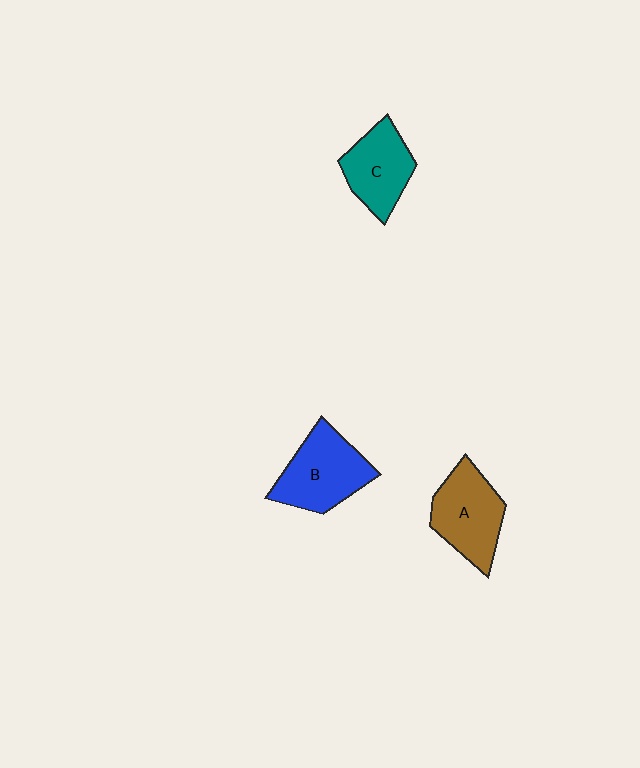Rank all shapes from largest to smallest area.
From largest to smallest: B (blue), A (brown), C (teal).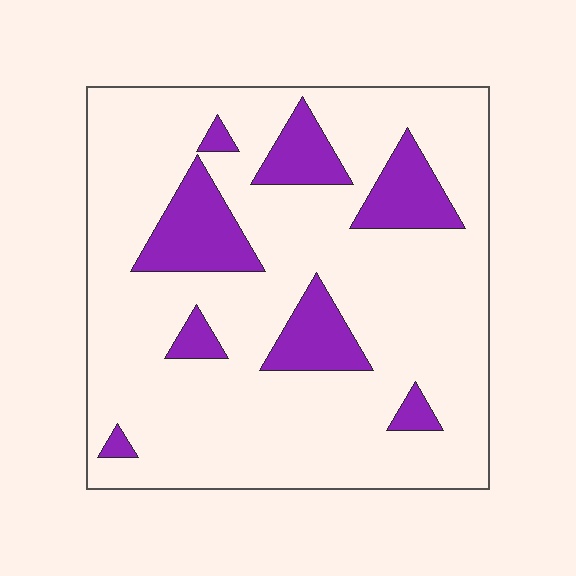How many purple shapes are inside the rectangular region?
8.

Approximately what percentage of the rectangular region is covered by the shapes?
Approximately 20%.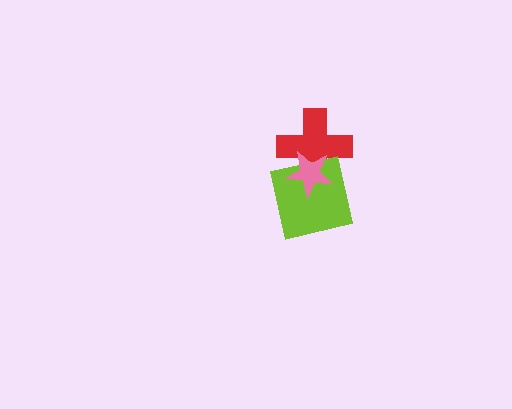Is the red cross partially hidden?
Yes, it is partially covered by another shape.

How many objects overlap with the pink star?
2 objects overlap with the pink star.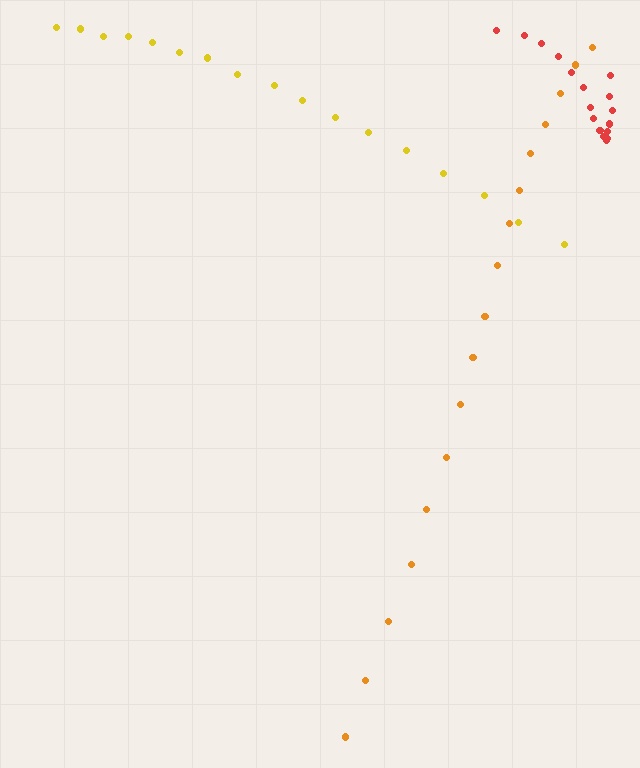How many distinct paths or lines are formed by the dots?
There are 3 distinct paths.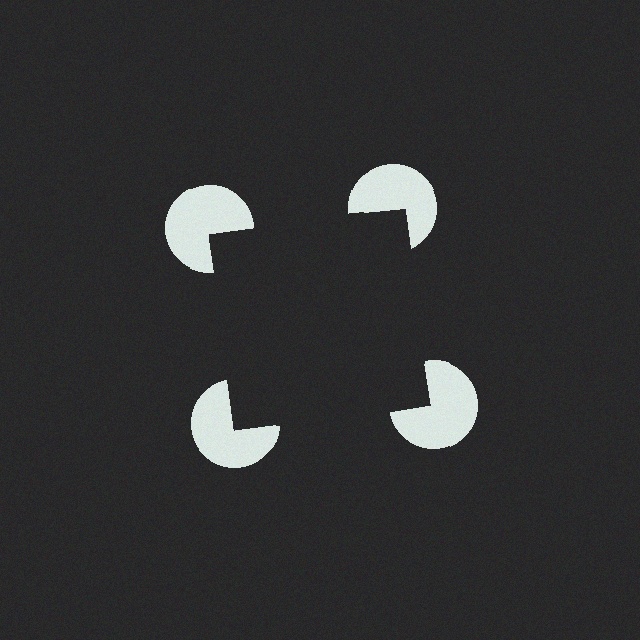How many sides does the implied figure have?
4 sides.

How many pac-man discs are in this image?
There are 4 — one at each vertex of the illusory square.